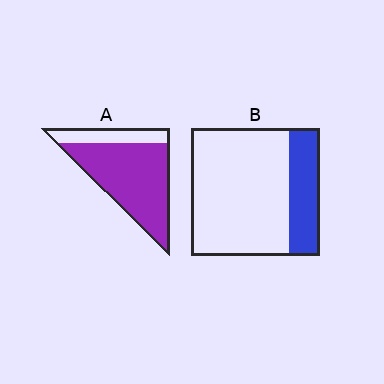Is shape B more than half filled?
No.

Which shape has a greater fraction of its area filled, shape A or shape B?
Shape A.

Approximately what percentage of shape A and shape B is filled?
A is approximately 80% and B is approximately 25%.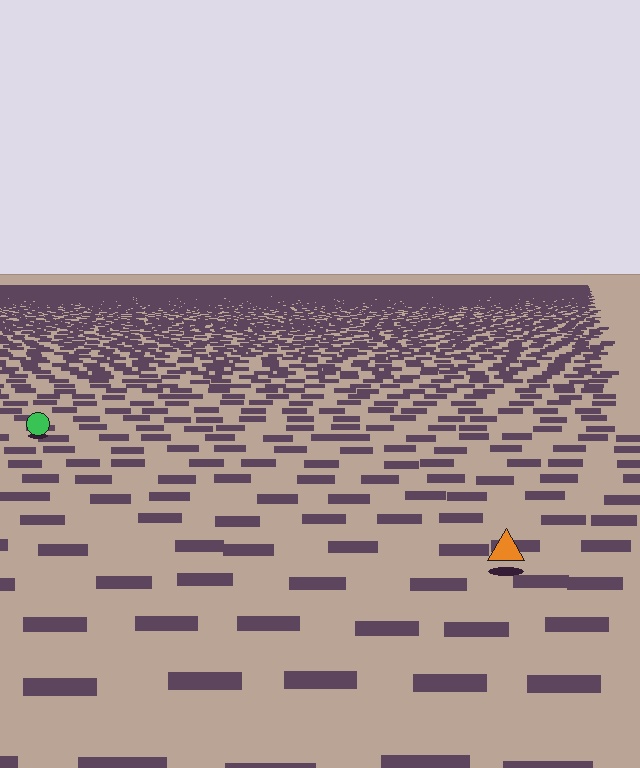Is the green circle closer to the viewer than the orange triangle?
No. The orange triangle is closer — you can tell from the texture gradient: the ground texture is coarser near it.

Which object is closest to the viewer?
The orange triangle is closest. The texture marks near it are larger and more spread out.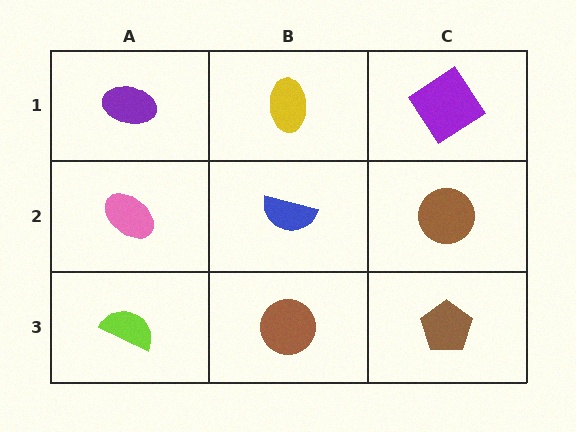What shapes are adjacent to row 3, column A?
A pink ellipse (row 2, column A), a brown circle (row 3, column B).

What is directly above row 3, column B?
A blue semicircle.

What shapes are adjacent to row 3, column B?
A blue semicircle (row 2, column B), a lime semicircle (row 3, column A), a brown pentagon (row 3, column C).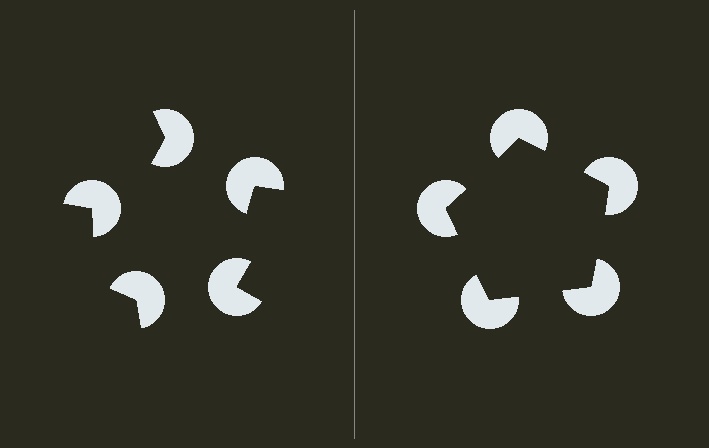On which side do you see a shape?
An illusory pentagon appears on the right side. On the left side the wedge cuts are rotated, so no coherent shape forms.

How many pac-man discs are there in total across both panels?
10 — 5 on each side.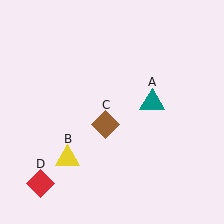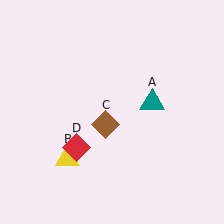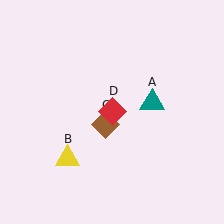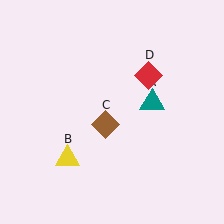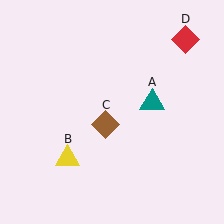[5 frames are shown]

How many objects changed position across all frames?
1 object changed position: red diamond (object D).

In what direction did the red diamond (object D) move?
The red diamond (object D) moved up and to the right.